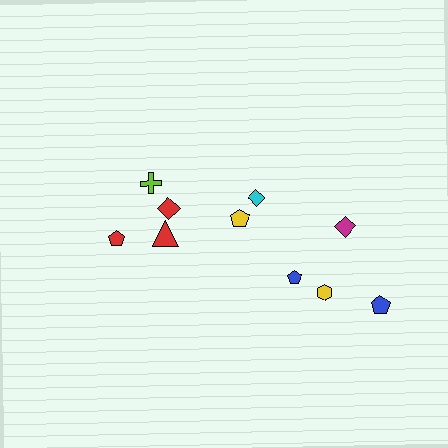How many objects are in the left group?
There are 4 objects.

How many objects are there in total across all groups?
There are 10 objects.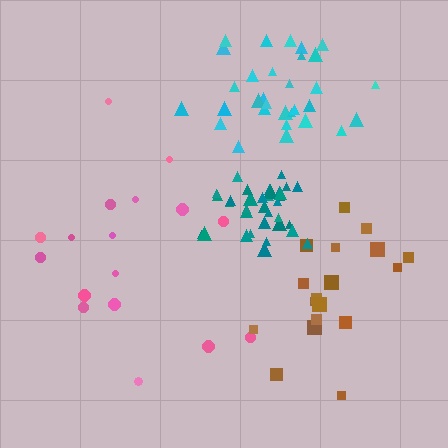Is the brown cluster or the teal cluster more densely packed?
Teal.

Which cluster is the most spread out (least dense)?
Pink.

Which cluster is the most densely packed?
Teal.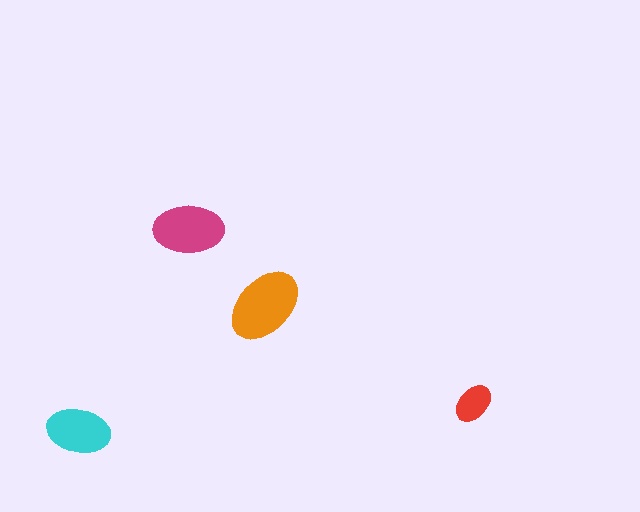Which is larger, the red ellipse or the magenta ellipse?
The magenta one.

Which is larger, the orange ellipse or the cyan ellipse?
The orange one.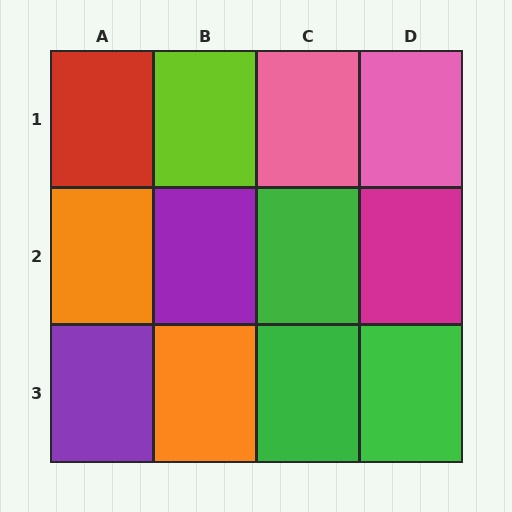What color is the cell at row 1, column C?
Pink.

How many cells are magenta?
1 cell is magenta.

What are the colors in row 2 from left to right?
Orange, purple, green, magenta.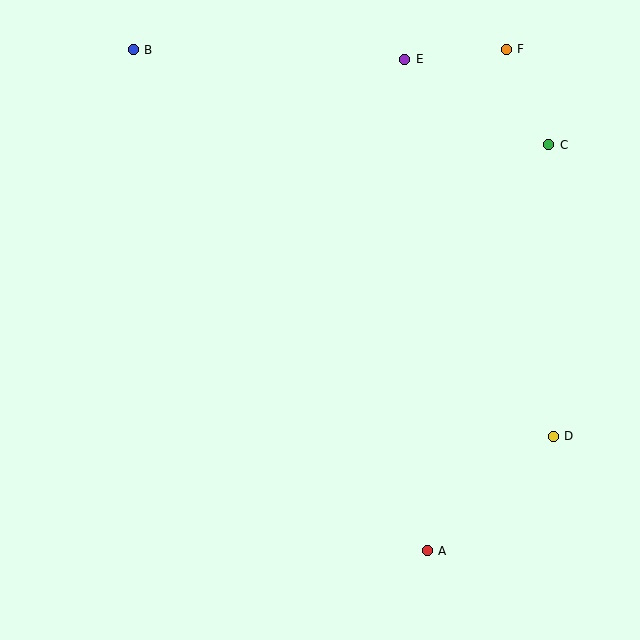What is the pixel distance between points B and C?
The distance between B and C is 426 pixels.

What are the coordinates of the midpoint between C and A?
The midpoint between C and A is at (488, 348).